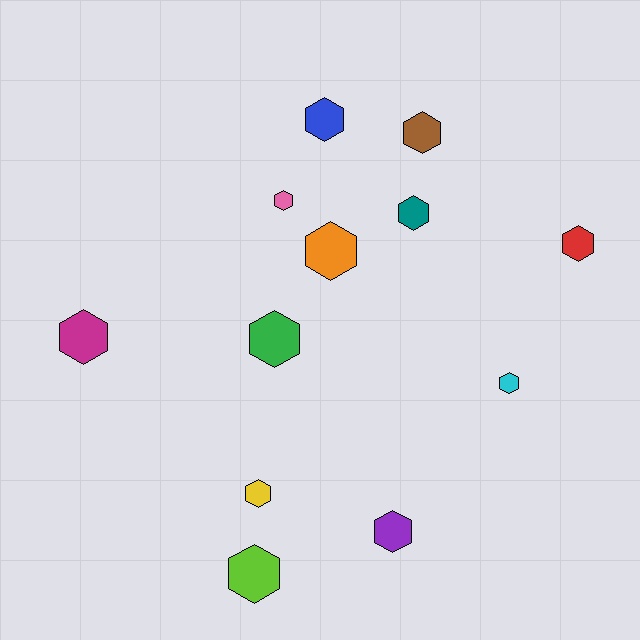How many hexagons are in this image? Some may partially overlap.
There are 12 hexagons.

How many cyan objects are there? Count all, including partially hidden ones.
There is 1 cyan object.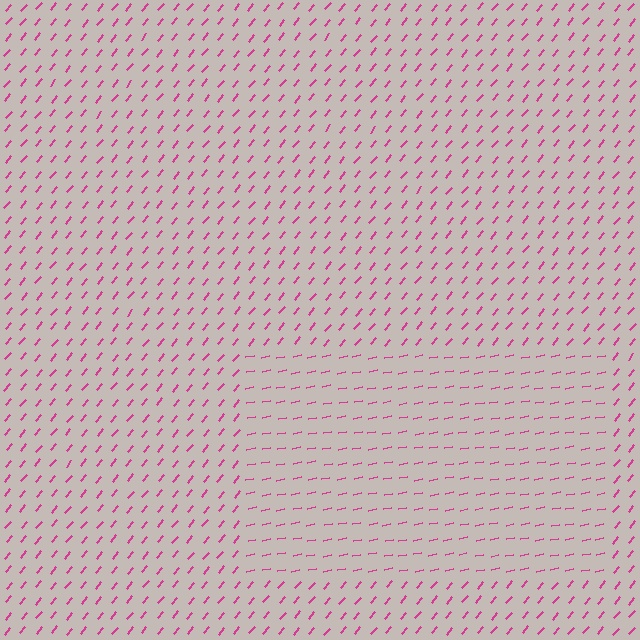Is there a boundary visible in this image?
Yes, there is a texture boundary formed by a change in line orientation.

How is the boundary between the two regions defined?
The boundary is defined purely by a change in line orientation (approximately 39 degrees difference). All lines are the same color and thickness.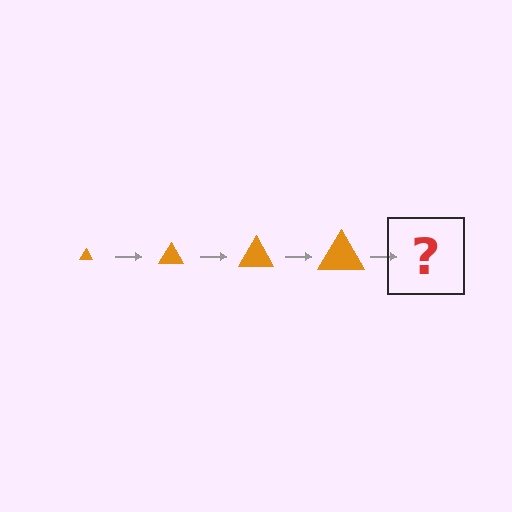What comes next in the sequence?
The next element should be an orange triangle, larger than the previous one.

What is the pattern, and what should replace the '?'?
The pattern is that the triangle gets progressively larger each step. The '?' should be an orange triangle, larger than the previous one.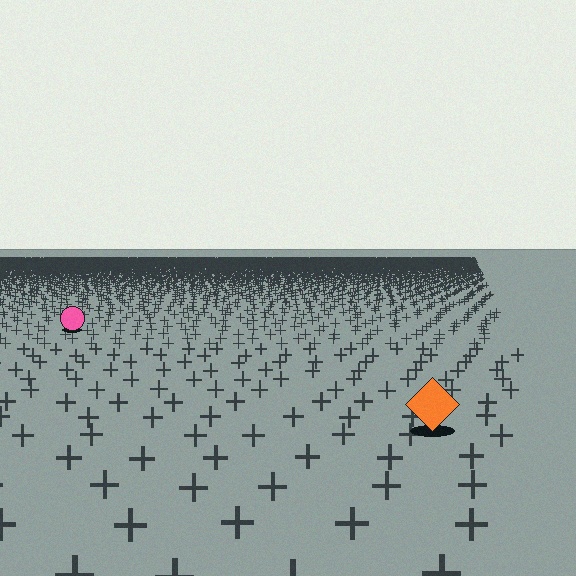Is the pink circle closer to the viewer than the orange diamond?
No. The orange diamond is closer — you can tell from the texture gradient: the ground texture is coarser near it.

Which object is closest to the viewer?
The orange diamond is closest. The texture marks near it are larger and more spread out.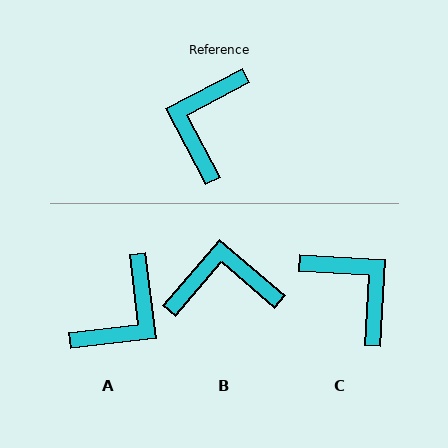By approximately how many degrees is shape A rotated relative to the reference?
Approximately 159 degrees counter-clockwise.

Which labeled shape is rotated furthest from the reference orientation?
A, about 159 degrees away.